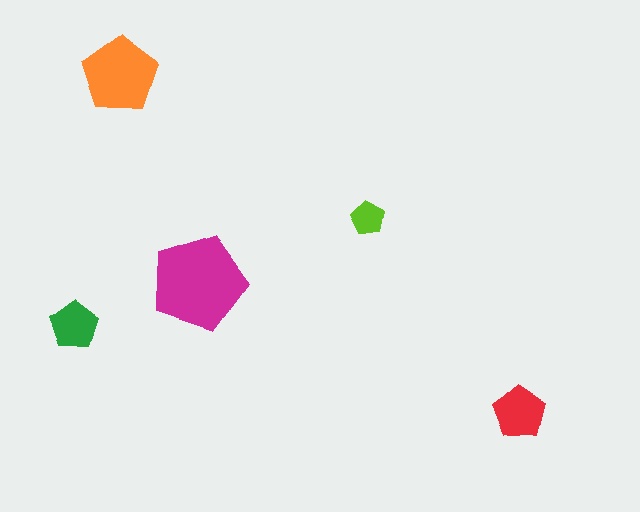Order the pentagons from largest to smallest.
the magenta one, the orange one, the red one, the green one, the lime one.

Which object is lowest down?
The red pentagon is bottommost.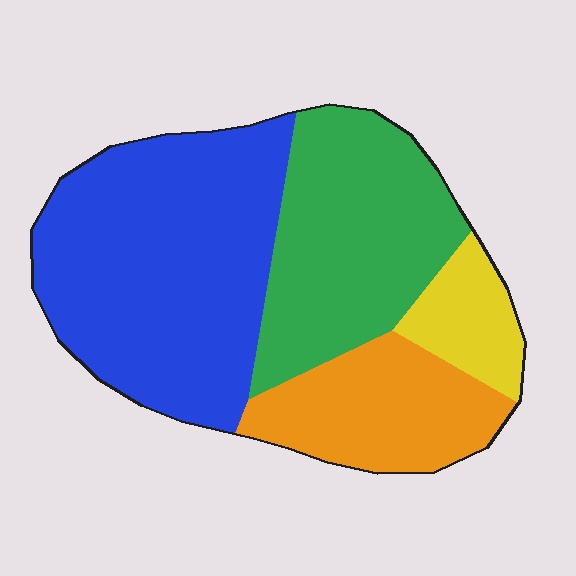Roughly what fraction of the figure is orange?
Orange takes up about one fifth (1/5) of the figure.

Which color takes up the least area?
Yellow, at roughly 10%.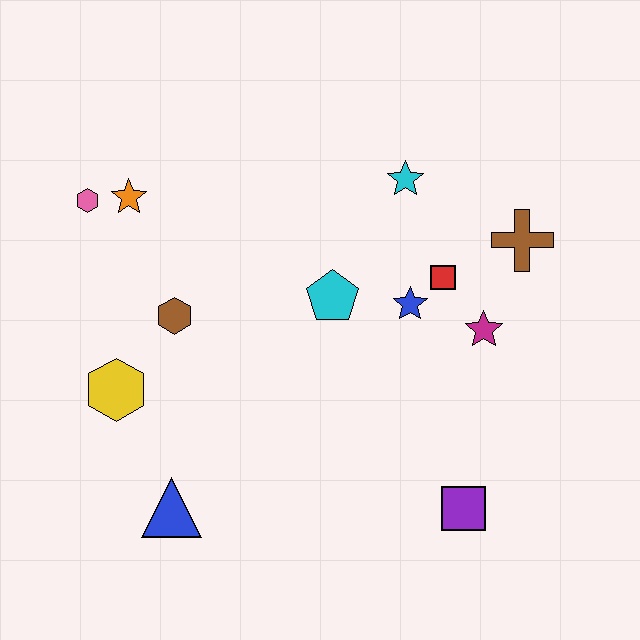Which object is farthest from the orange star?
The purple square is farthest from the orange star.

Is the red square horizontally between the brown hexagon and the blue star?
No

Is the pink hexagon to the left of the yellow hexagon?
Yes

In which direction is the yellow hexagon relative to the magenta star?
The yellow hexagon is to the left of the magenta star.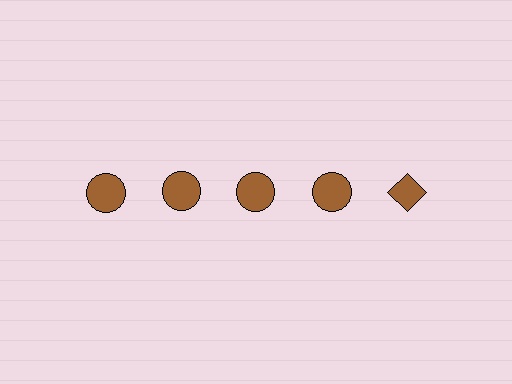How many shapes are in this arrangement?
There are 5 shapes arranged in a grid pattern.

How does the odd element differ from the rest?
It has a different shape: diamond instead of circle.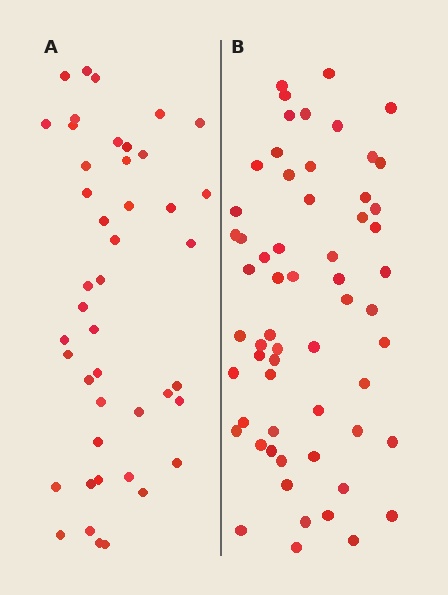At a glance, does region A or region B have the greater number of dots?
Region B (the right region) has more dots.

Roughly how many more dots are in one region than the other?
Region B has approximately 15 more dots than region A.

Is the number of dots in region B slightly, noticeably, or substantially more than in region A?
Region B has noticeably more, but not dramatically so. The ratio is roughly 1.4 to 1.